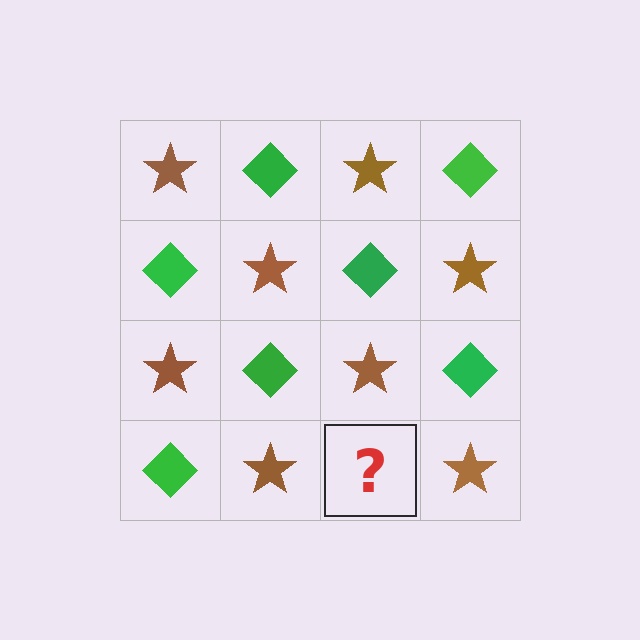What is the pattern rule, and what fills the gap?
The rule is that it alternates brown star and green diamond in a checkerboard pattern. The gap should be filled with a green diamond.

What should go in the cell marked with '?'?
The missing cell should contain a green diamond.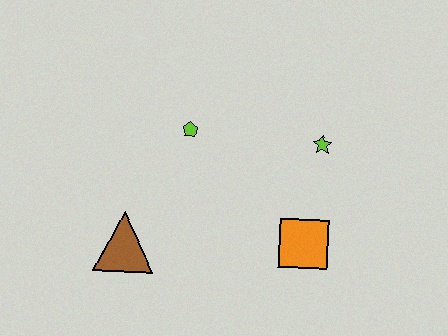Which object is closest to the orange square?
The lime star is closest to the orange square.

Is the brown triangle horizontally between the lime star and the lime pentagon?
No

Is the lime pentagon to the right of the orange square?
No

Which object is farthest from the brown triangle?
The lime star is farthest from the brown triangle.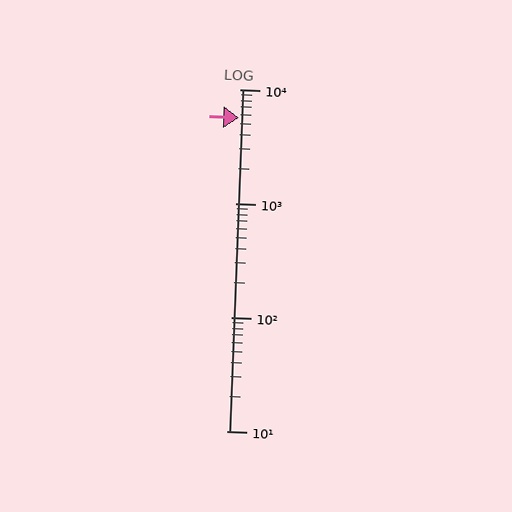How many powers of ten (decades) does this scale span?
The scale spans 3 decades, from 10 to 10000.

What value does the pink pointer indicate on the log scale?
The pointer indicates approximately 5600.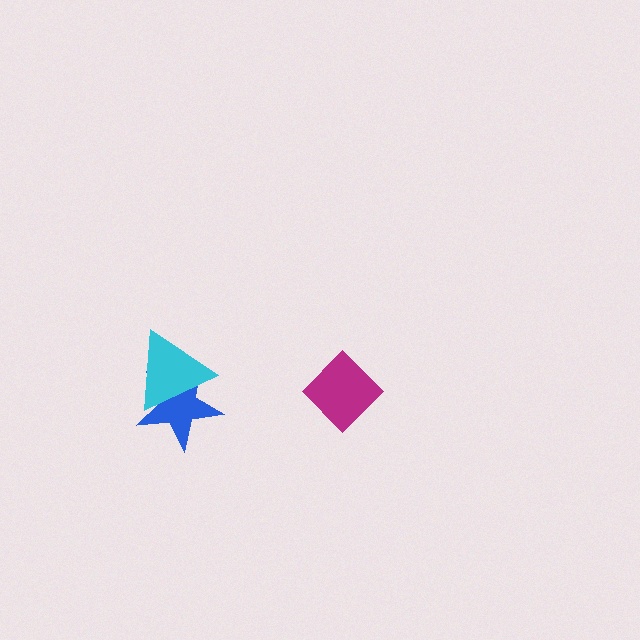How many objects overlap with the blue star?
1 object overlaps with the blue star.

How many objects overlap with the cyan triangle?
1 object overlaps with the cyan triangle.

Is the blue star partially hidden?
Yes, it is partially covered by another shape.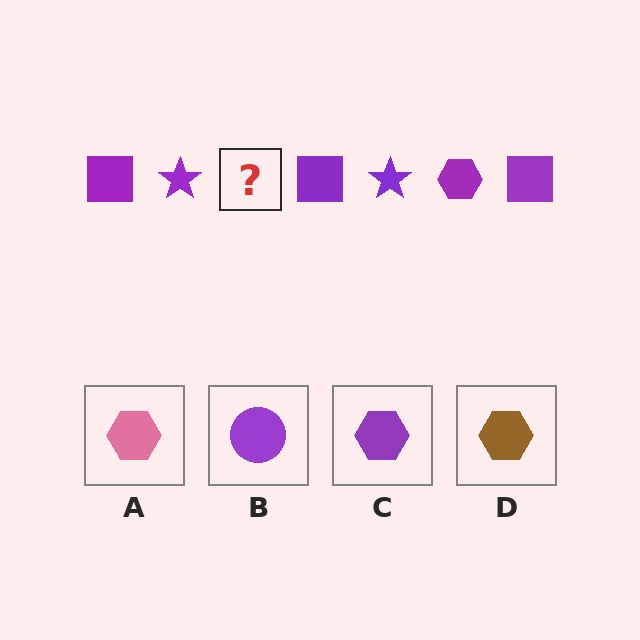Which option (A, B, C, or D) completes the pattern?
C.